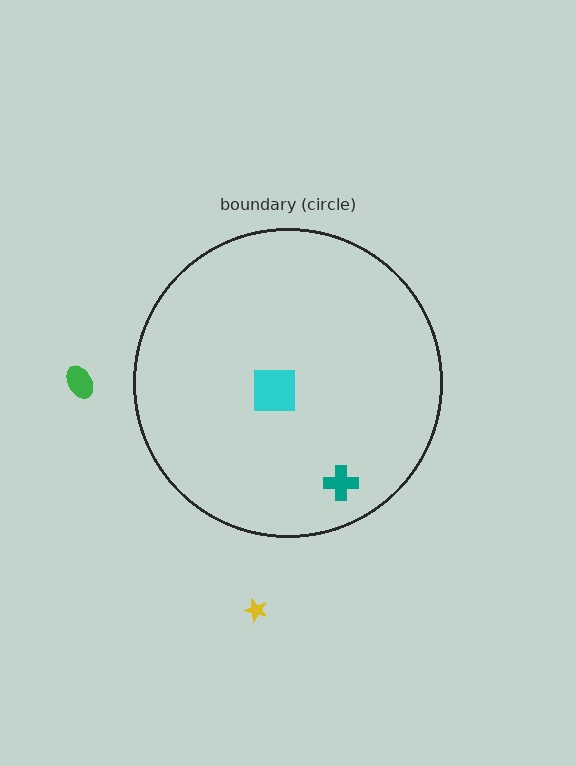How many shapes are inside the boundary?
2 inside, 2 outside.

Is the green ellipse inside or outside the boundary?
Outside.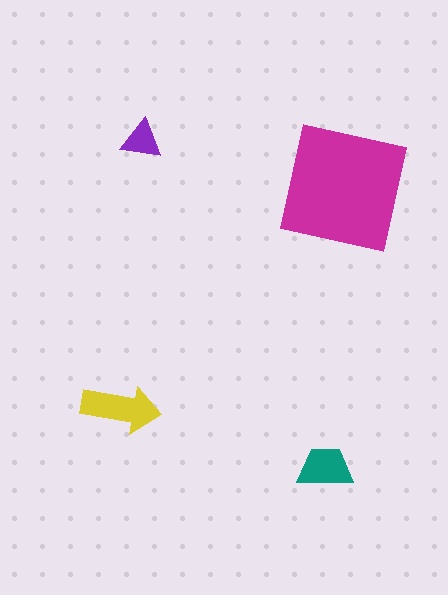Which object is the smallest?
The purple triangle.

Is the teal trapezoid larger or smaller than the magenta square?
Smaller.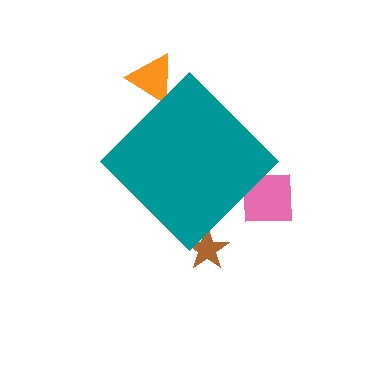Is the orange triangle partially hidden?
Yes, the orange triangle is partially hidden behind the teal diamond.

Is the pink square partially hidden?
Yes, the pink square is partially hidden behind the teal diamond.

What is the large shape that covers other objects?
A teal diamond.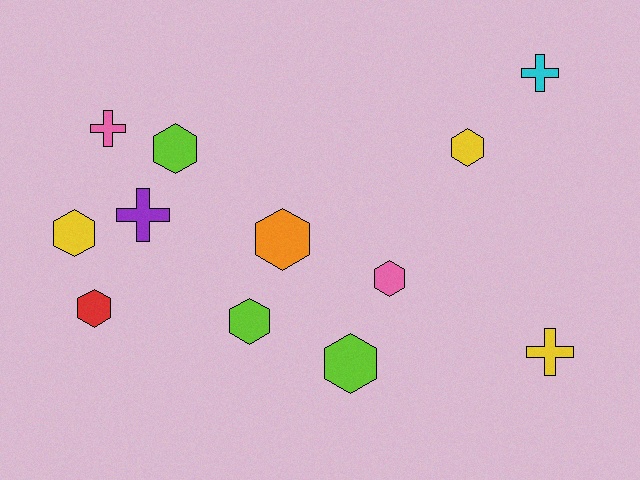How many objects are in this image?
There are 12 objects.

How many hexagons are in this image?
There are 8 hexagons.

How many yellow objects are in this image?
There are 3 yellow objects.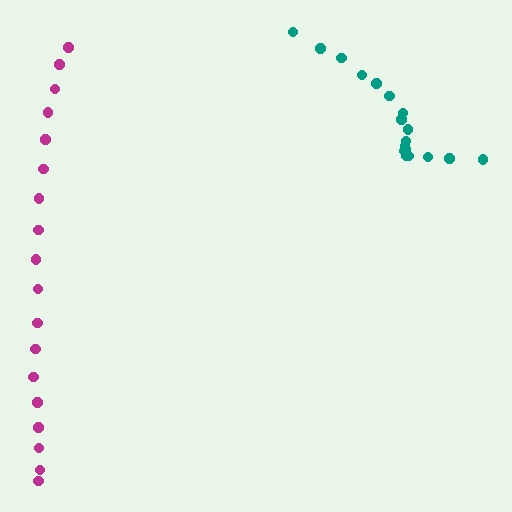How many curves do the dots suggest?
There are 2 distinct paths.